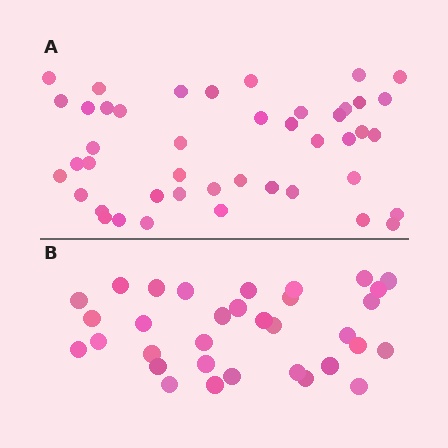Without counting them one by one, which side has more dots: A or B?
Region A (the top region) has more dots.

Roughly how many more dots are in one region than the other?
Region A has roughly 12 or so more dots than region B.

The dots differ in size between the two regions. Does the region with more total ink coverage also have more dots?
No. Region B has more total ink coverage because its dots are larger, but region A actually contains more individual dots. Total area can be misleading — the number of items is what matters here.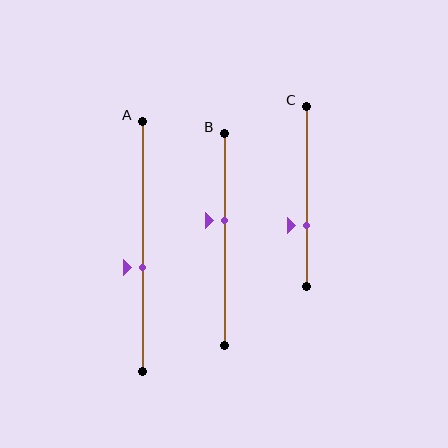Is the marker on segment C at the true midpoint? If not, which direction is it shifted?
No, the marker on segment C is shifted downward by about 16% of the segment length.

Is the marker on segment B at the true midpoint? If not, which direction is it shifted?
No, the marker on segment B is shifted upward by about 9% of the segment length.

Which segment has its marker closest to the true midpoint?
Segment A has its marker closest to the true midpoint.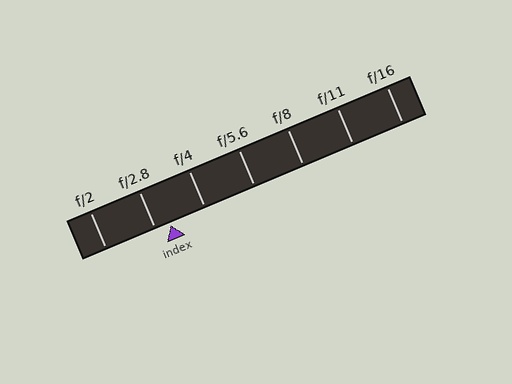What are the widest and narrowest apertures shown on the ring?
The widest aperture shown is f/2 and the narrowest is f/16.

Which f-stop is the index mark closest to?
The index mark is closest to f/2.8.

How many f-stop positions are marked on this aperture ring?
There are 7 f-stop positions marked.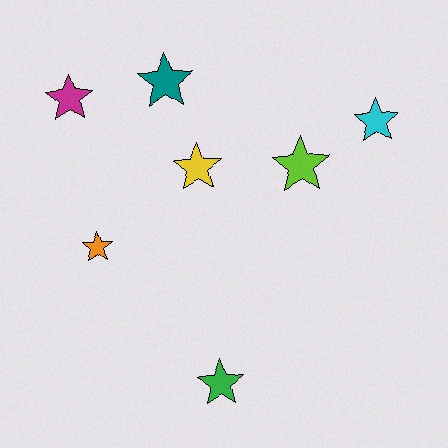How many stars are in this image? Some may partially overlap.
There are 7 stars.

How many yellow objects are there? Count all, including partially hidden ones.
There is 1 yellow object.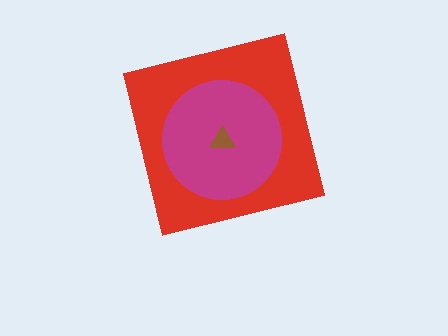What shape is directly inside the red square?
The magenta circle.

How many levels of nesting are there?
3.